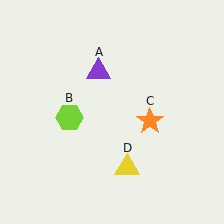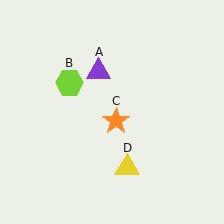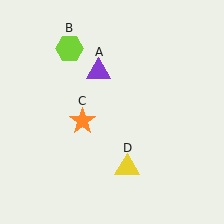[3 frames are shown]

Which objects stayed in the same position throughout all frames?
Purple triangle (object A) and yellow triangle (object D) remained stationary.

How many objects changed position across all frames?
2 objects changed position: lime hexagon (object B), orange star (object C).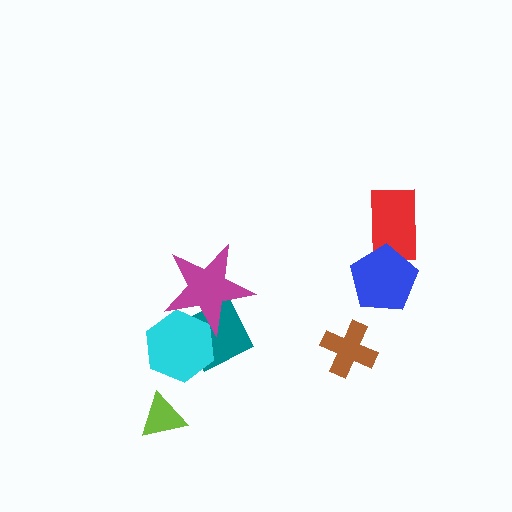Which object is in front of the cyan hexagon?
The magenta star is in front of the cyan hexagon.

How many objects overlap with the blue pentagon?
1 object overlaps with the blue pentagon.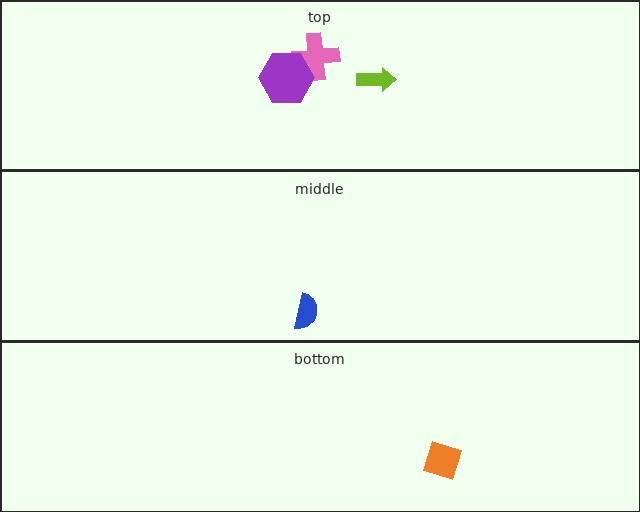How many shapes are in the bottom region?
1.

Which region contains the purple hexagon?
The top region.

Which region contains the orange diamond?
The bottom region.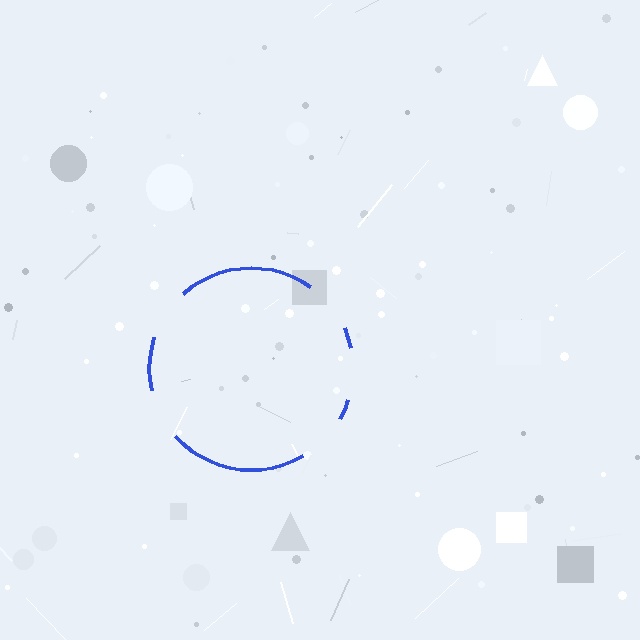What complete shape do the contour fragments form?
The contour fragments form a circle.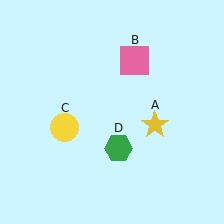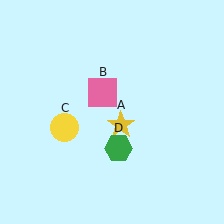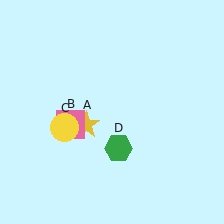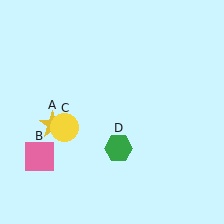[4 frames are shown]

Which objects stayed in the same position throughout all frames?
Yellow circle (object C) and green hexagon (object D) remained stationary.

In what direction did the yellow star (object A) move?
The yellow star (object A) moved left.